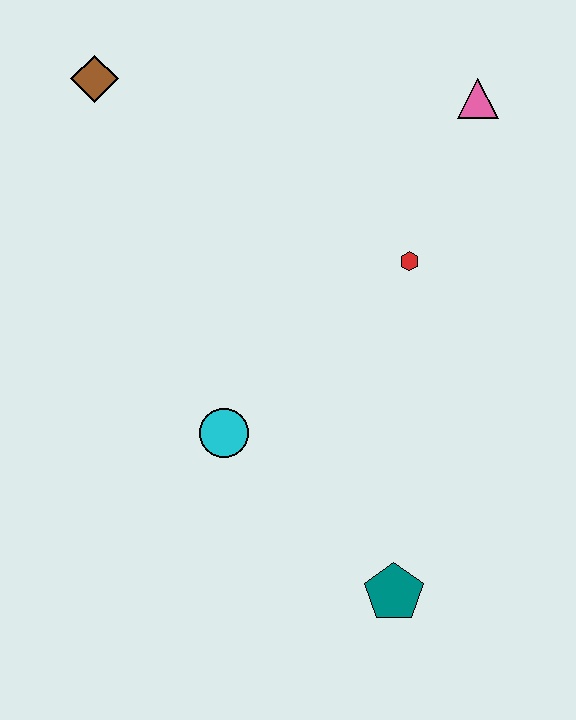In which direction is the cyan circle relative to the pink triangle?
The cyan circle is below the pink triangle.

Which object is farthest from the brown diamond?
The teal pentagon is farthest from the brown diamond.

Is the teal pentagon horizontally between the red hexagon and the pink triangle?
No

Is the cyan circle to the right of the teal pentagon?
No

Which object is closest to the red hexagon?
The pink triangle is closest to the red hexagon.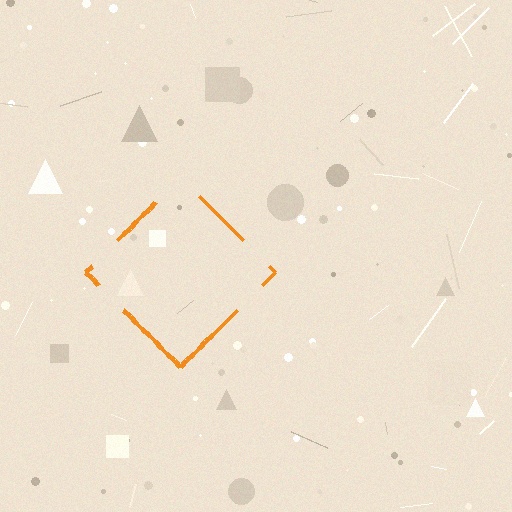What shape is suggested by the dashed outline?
The dashed outline suggests a diamond.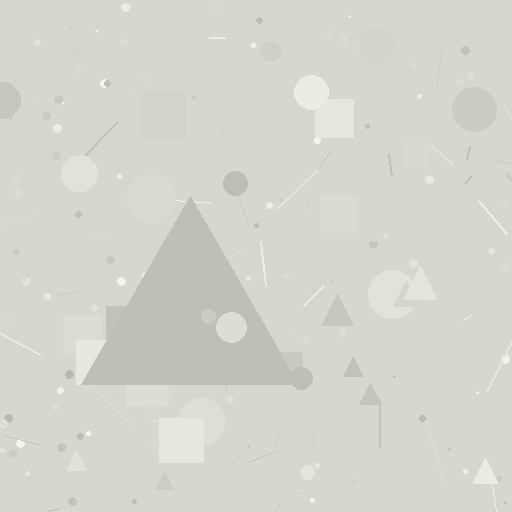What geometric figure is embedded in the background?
A triangle is embedded in the background.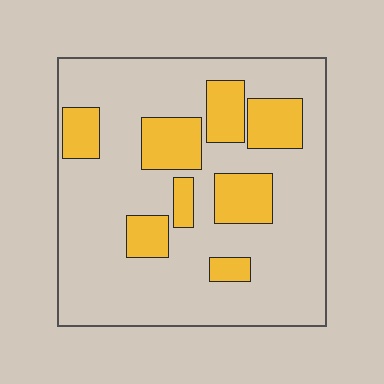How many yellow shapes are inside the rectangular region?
8.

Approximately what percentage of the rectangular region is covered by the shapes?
Approximately 25%.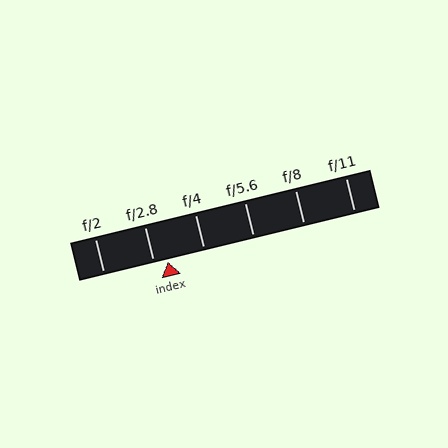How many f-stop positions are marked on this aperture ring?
There are 6 f-stop positions marked.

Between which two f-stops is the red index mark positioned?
The index mark is between f/2.8 and f/4.